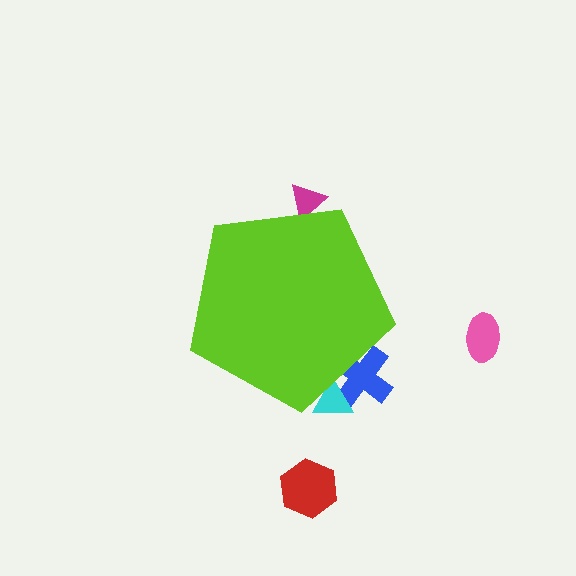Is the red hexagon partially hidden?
No, the red hexagon is fully visible.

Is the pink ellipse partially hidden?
No, the pink ellipse is fully visible.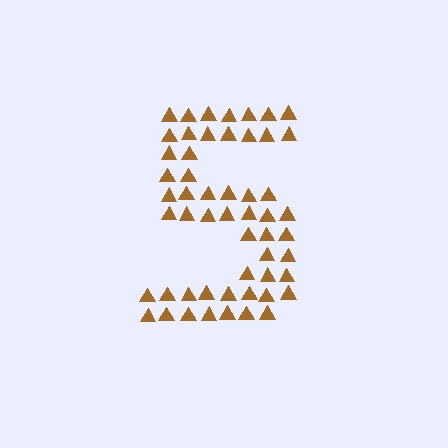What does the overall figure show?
The overall figure shows the digit 5.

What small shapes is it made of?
It is made of small triangles.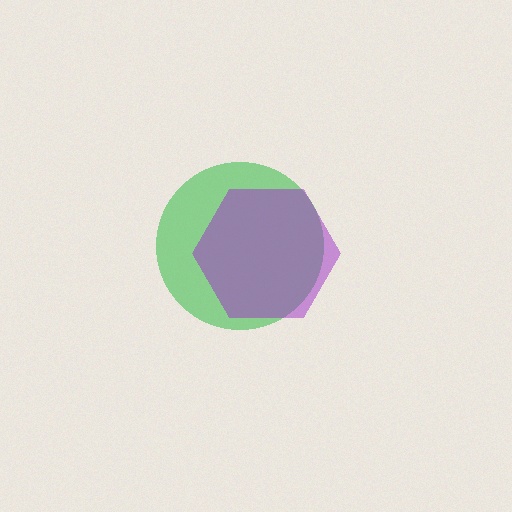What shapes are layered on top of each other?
The layered shapes are: a green circle, a purple hexagon.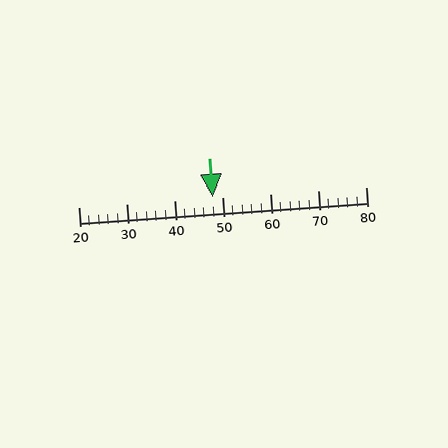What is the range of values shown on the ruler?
The ruler shows values from 20 to 80.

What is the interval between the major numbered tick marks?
The major tick marks are spaced 10 units apart.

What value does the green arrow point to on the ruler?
The green arrow points to approximately 48.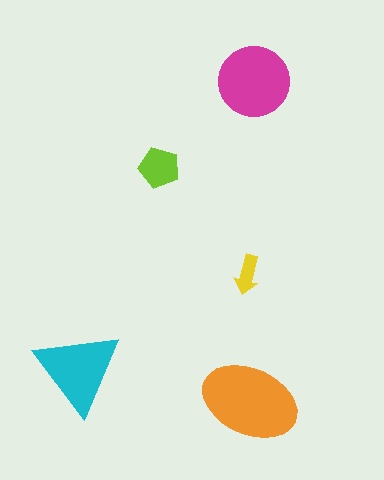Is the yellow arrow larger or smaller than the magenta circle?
Smaller.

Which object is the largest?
The orange ellipse.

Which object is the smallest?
The yellow arrow.